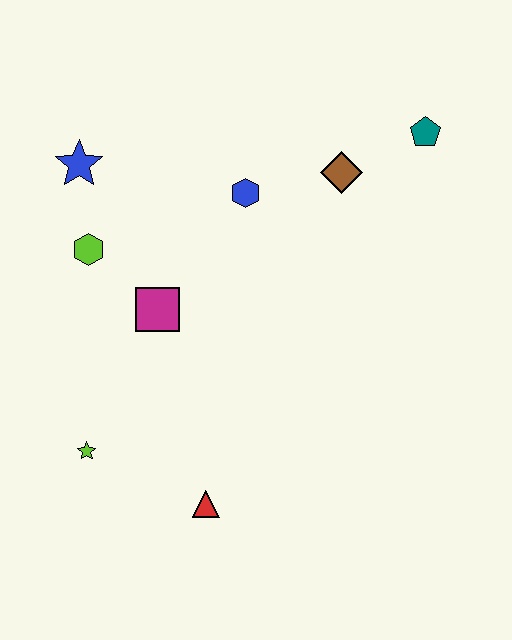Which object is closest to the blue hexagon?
The brown diamond is closest to the blue hexagon.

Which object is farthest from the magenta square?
The teal pentagon is farthest from the magenta square.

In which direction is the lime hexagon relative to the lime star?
The lime hexagon is above the lime star.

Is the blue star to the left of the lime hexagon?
Yes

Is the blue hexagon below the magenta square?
No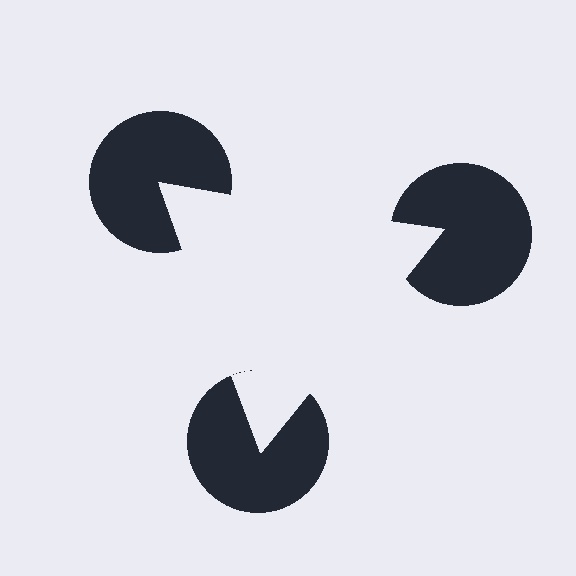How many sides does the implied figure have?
3 sides.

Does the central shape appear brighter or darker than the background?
It typically appears slightly brighter than the background, even though no actual brightness change is drawn.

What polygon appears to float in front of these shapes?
An illusory triangle — its edges are inferred from the aligned wedge cuts in the pac-man discs, not physically drawn.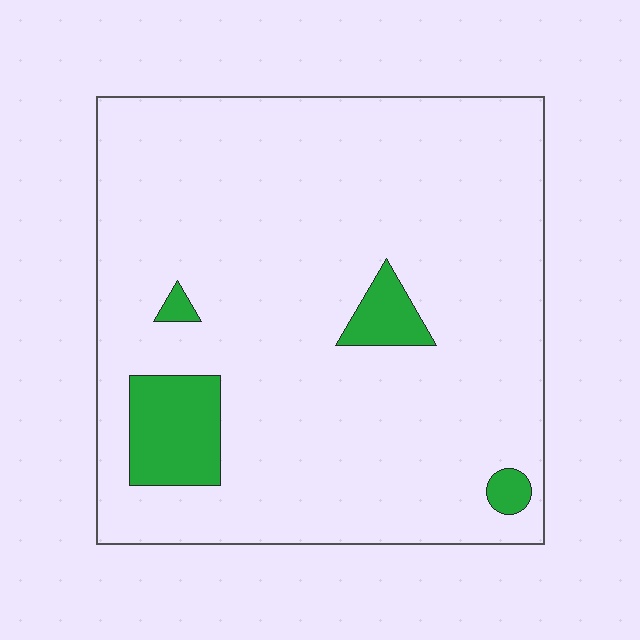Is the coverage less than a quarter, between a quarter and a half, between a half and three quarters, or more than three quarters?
Less than a quarter.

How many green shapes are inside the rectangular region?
4.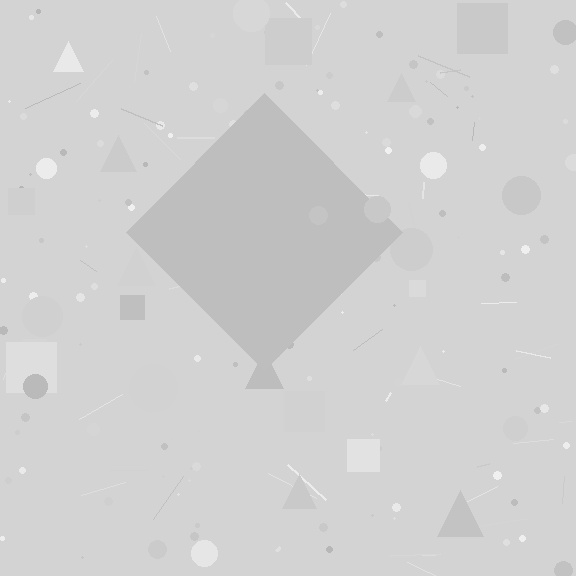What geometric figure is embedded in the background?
A diamond is embedded in the background.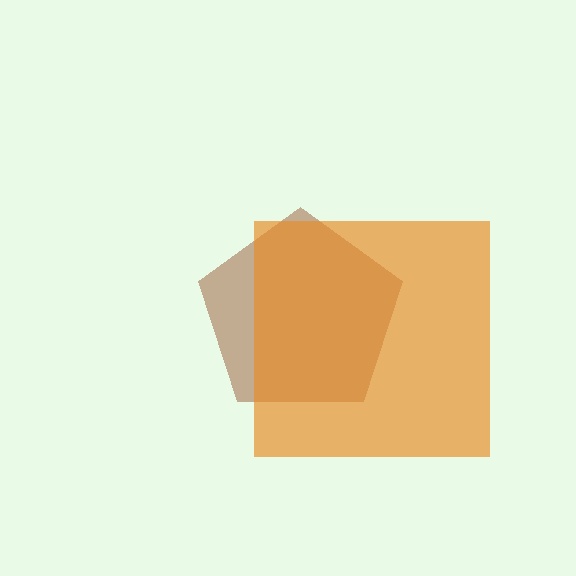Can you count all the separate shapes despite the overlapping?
Yes, there are 2 separate shapes.